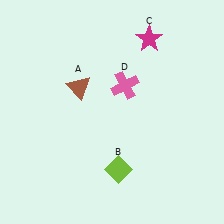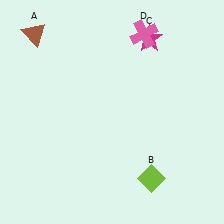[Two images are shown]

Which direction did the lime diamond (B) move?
The lime diamond (B) moved right.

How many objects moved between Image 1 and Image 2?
3 objects moved between the two images.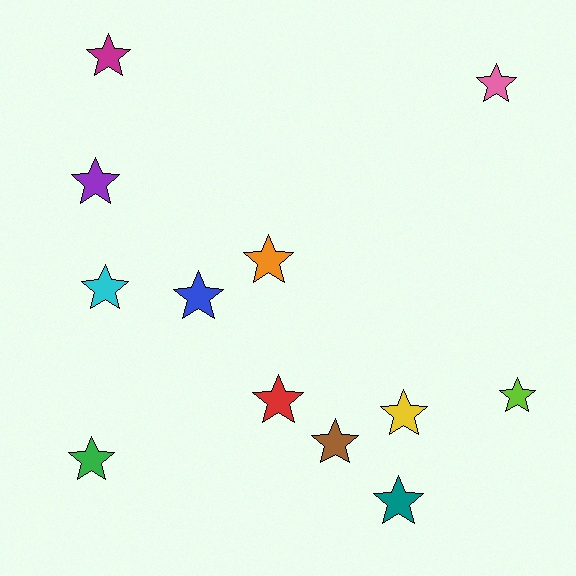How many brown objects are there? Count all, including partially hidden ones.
There is 1 brown object.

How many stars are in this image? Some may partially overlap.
There are 12 stars.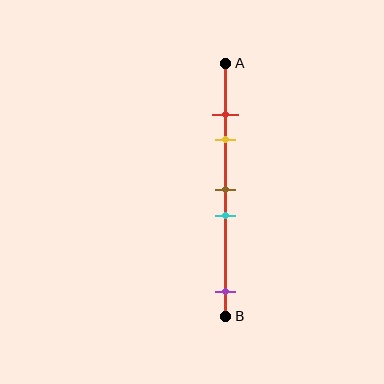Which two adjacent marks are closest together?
The red and yellow marks are the closest adjacent pair.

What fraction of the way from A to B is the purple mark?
The purple mark is approximately 90% (0.9) of the way from A to B.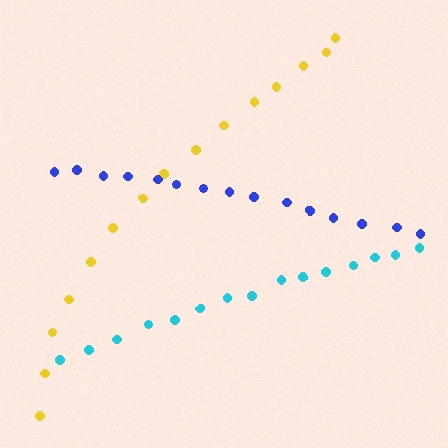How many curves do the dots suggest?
There are 3 distinct paths.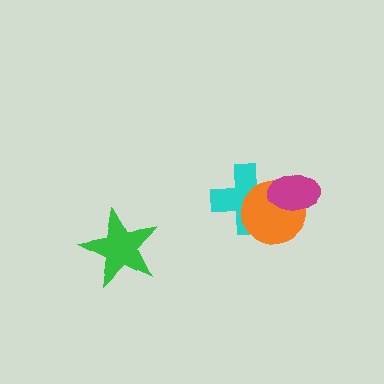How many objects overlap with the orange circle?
2 objects overlap with the orange circle.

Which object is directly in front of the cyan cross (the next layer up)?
The orange circle is directly in front of the cyan cross.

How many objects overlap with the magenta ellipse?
2 objects overlap with the magenta ellipse.